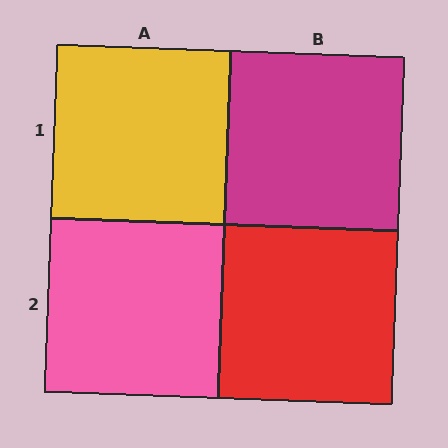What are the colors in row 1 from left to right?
Yellow, magenta.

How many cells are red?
1 cell is red.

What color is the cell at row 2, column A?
Pink.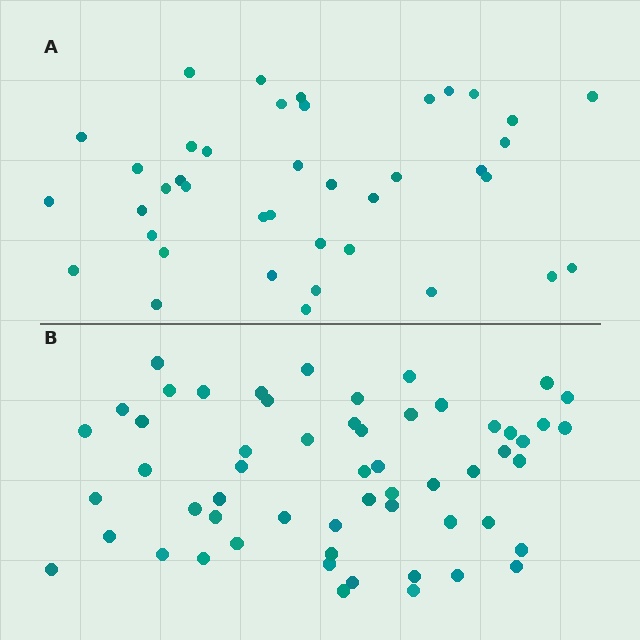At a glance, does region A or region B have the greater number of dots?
Region B (the bottom region) has more dots.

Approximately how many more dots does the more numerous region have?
Region B has approximately 15 more dots than region A.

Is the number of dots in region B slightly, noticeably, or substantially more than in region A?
Region B has noticeably more, but not dramatically so. The ratio is roughly 1.4 to 1.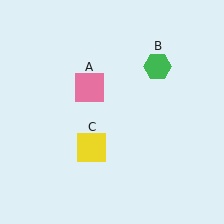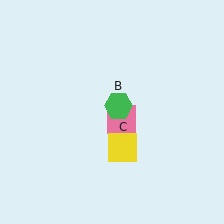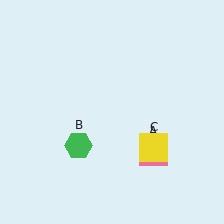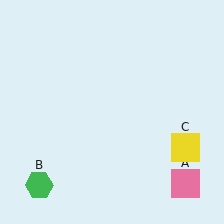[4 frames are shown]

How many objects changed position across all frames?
3 objects changed position: pink square (object A), green hexagon (object B), yellow square (object C).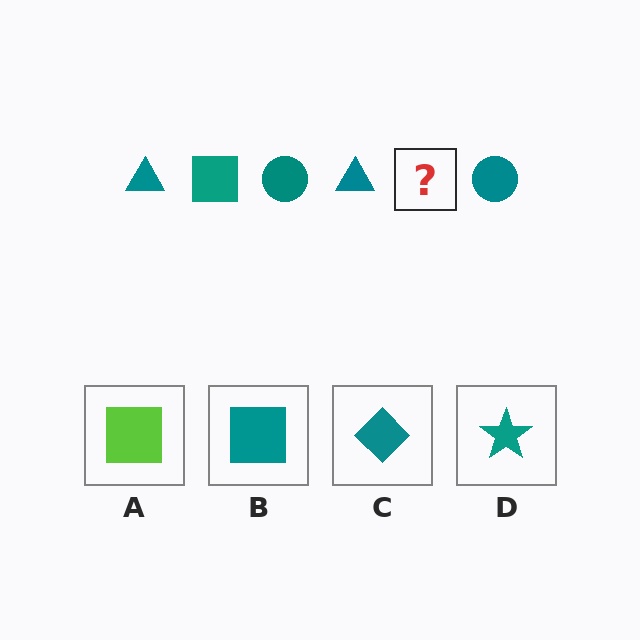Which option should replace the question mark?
Option B.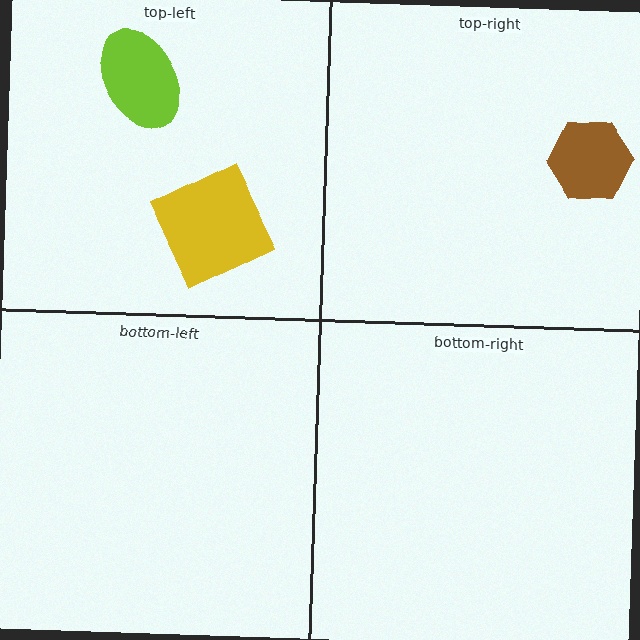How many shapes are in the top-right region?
1.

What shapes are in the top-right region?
The brown hexagon.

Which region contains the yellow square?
The top-left region.